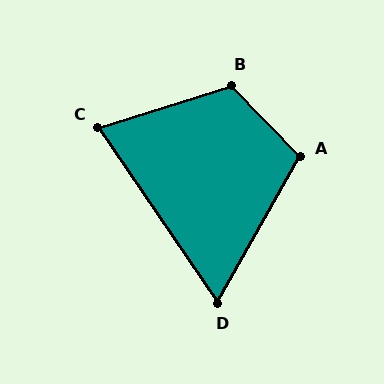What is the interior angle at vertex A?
Approximately 107 degrees (obtuse).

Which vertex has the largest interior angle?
B, at approximately 116 degrees.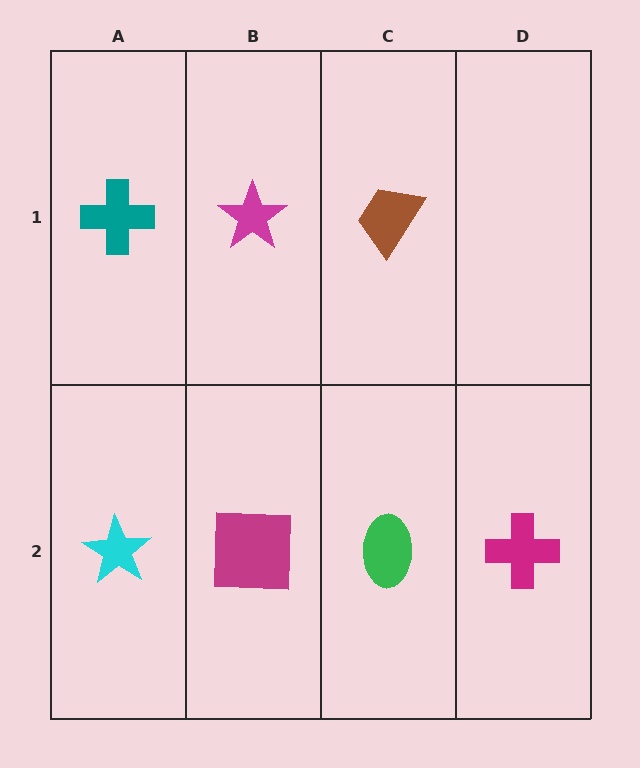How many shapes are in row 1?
3 shapes.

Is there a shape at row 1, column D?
No, that cell is empty.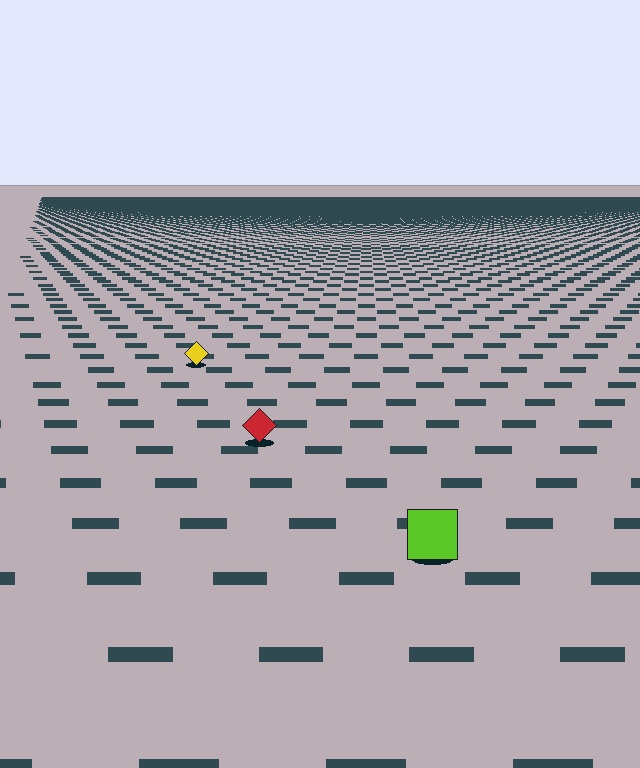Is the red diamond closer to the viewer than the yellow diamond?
Yes. The red diamond is closer — you can tell from the texture gradient: the ground texture is coarser near it.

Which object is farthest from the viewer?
The yellow diamond is farthest from the viewer. It appears smaller and the ground texture around it is denser.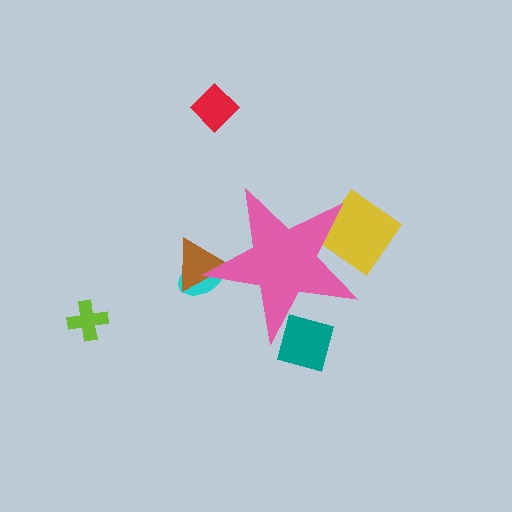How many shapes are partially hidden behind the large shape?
4 shapes are partially hidden.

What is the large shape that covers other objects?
A pink star.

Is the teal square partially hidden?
Yes, the teal square is partially hidden behind the pink star.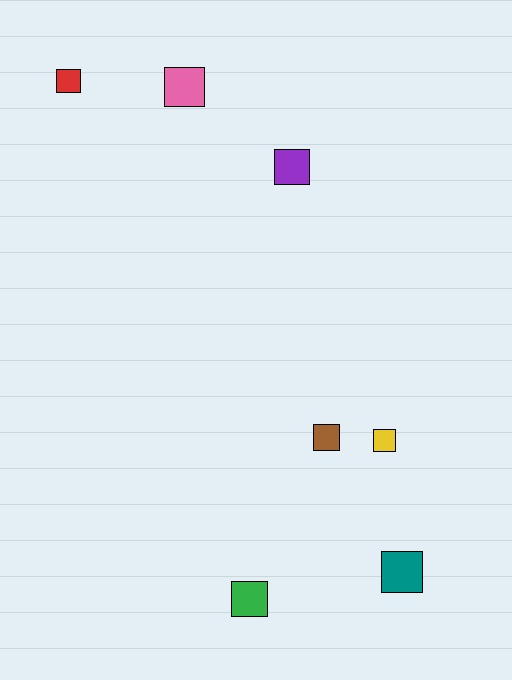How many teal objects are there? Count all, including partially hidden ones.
There is 1 teal object.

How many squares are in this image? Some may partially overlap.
There are 7 squares.